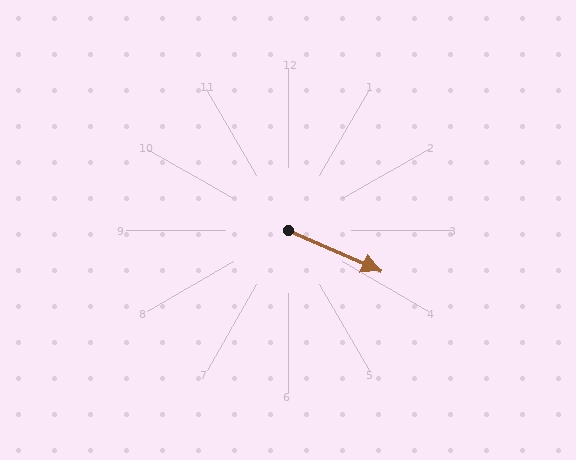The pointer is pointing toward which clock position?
Roughly 4 o'clock.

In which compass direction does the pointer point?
Southeast.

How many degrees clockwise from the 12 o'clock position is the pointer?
Approximately 114 degrees.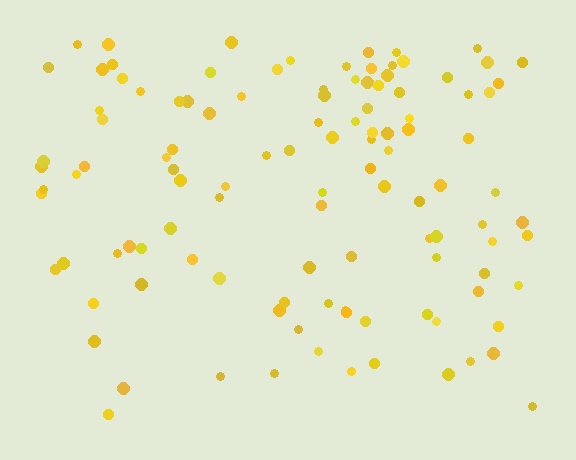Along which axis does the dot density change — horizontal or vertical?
Vertical.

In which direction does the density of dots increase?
From bottom to top, with the top side densest.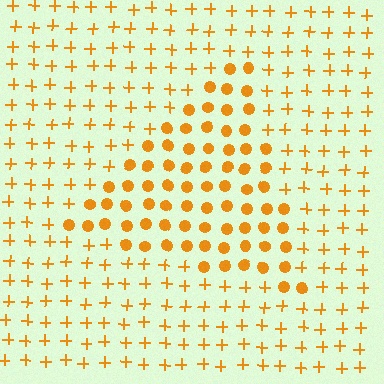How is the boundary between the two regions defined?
The boundary is defined by a change in element shape: circles inside vs. plus signs outside. All elements share the same color and spacing.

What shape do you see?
I see a triangle.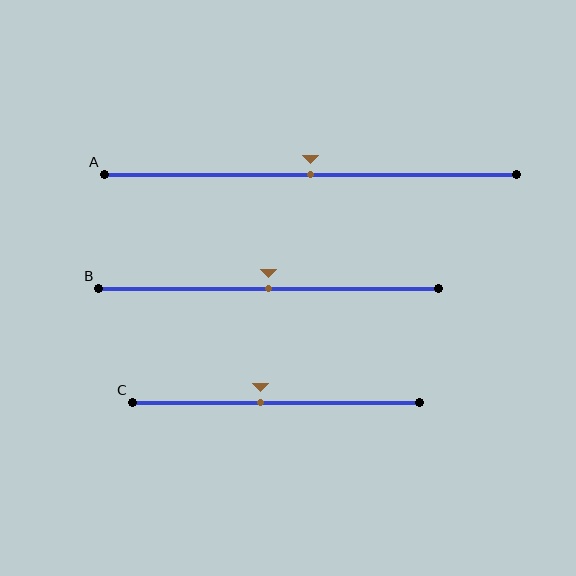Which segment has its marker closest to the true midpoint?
Segment A has its marker closest to the true midpoint.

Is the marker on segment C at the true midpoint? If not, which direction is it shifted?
No, the marker on segment C is shifted to the left by about 6% of the segment length.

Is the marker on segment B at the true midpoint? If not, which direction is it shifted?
Yes, the marker on segment B is at the true midpoint.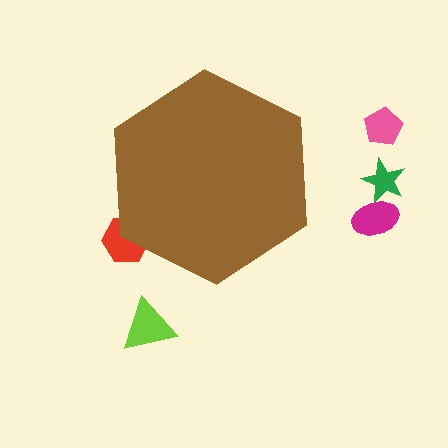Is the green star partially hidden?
No, the green star is fully visible.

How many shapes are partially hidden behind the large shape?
1 shape is partially hidden.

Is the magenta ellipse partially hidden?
No, the magenta ellipse is fully visible.